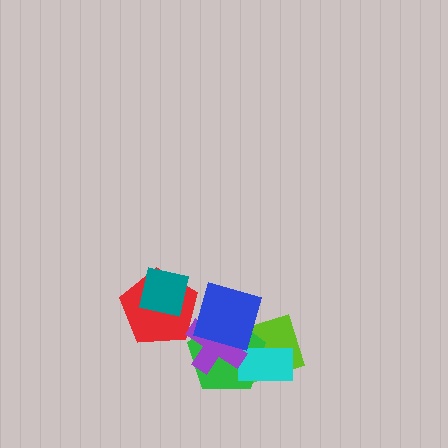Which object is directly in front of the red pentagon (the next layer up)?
The teal square is directly in front of the red pentagon.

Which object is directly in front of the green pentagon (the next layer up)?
The cyan rectangle is directly in front of the green pentagon.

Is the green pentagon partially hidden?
Yes, it is partially covered by another shape.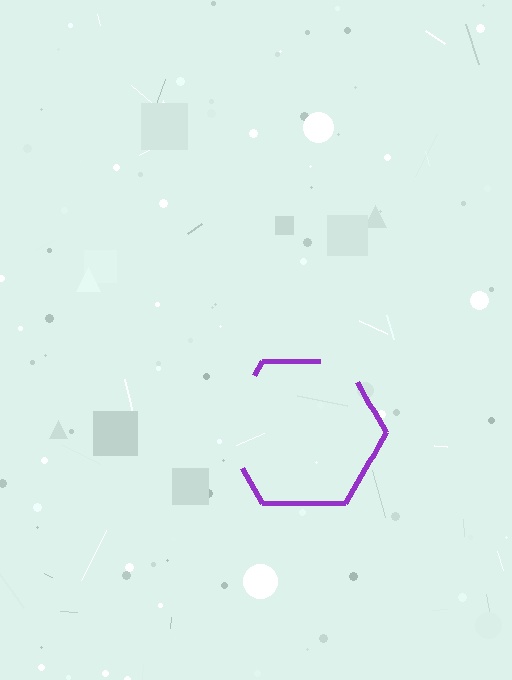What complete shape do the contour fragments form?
The contour fragments form a hexagon.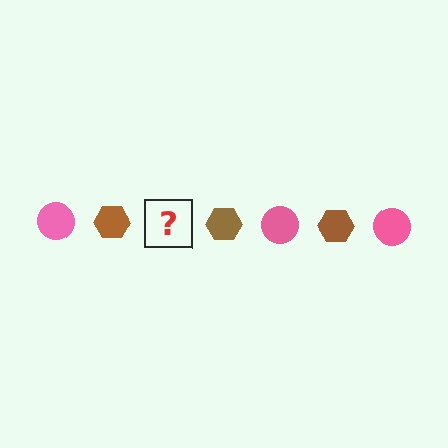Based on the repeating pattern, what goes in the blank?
The blank should be a pink circle.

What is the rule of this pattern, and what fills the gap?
The rule is that the pattern alternates between pink circle and brown hexagon. The gap should be filled with a pink circle.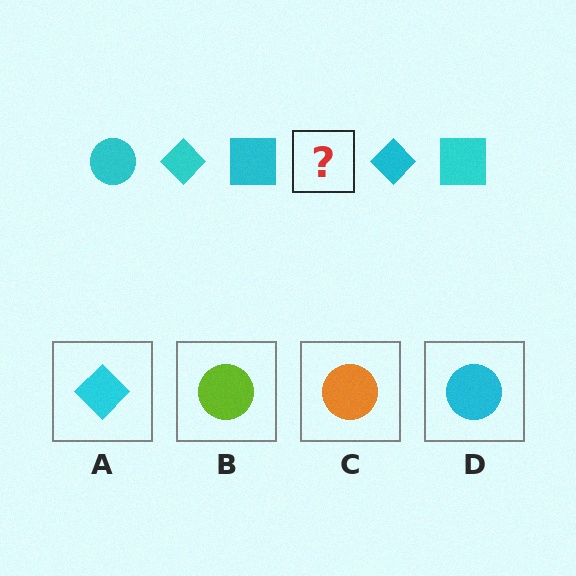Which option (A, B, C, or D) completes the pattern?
D.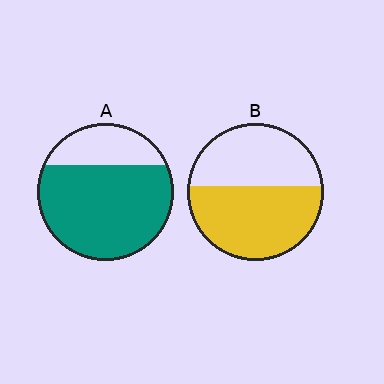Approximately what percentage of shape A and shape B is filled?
A is approximately 75% and B is approximately 55%.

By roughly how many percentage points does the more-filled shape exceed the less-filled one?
By roughly 20 percentage points (A over B).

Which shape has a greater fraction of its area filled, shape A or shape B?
Shape A.